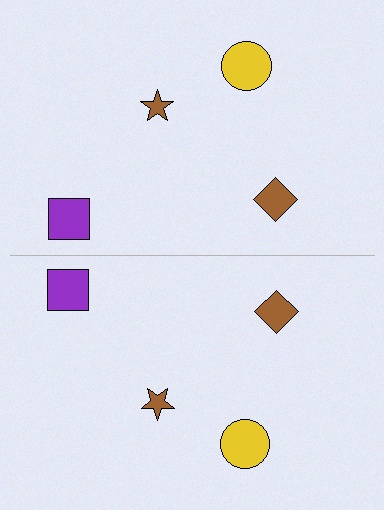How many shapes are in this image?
There are 8 shapes in this image.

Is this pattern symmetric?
Yes, this pattern has bilateral (reflection) symmetry.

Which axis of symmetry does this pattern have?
The pattern has a horizontal axis of symmetry running through the center of the image.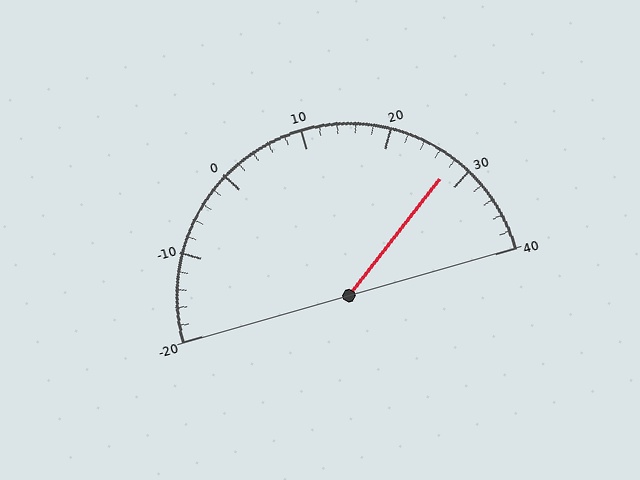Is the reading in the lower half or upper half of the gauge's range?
The reading is in the upper half of the range (-20 to 40).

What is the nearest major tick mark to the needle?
The nearest major tick mark is 30.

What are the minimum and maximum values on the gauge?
The gauge ranges from -20 to 40.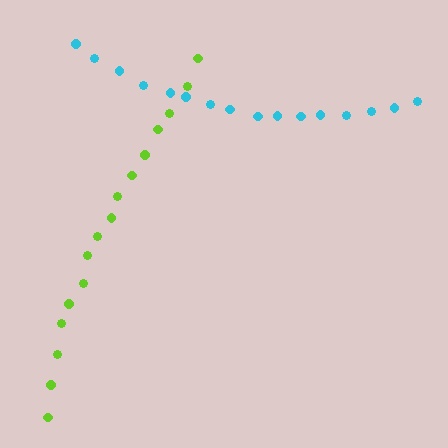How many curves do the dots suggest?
There are 2 distinct paths.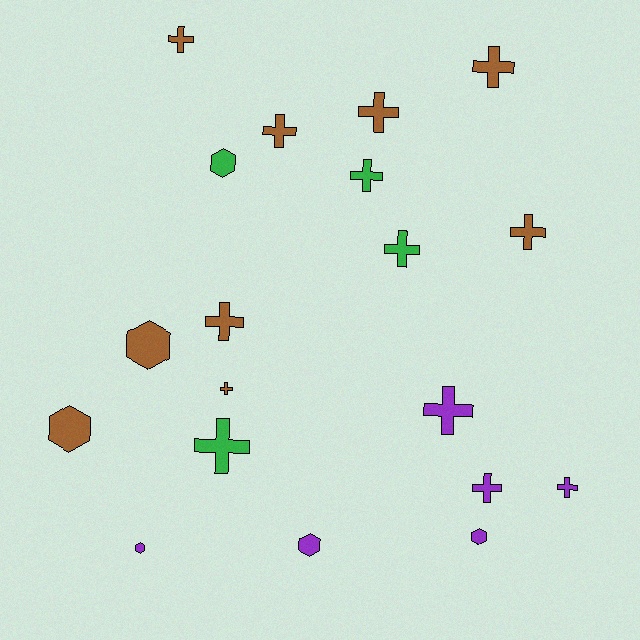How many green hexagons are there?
There is 1 green hexagon.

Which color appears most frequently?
Brown, with 9 objects.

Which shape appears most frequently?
Cross, with 13 objects.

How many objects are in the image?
There are 19 objects.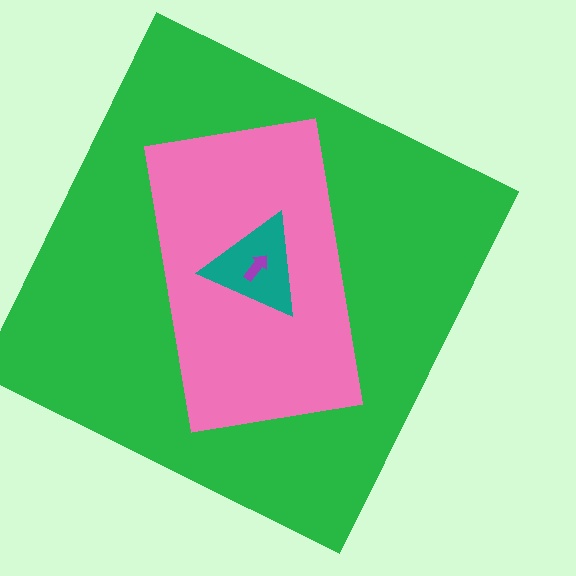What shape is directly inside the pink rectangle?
The teal triangle.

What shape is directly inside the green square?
The pink rectangle.